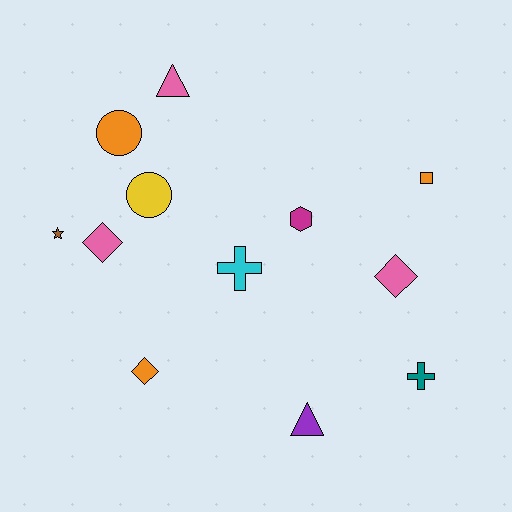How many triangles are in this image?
There are 2 triangles.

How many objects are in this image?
There are 12 objects.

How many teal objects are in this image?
There is 1 teal object.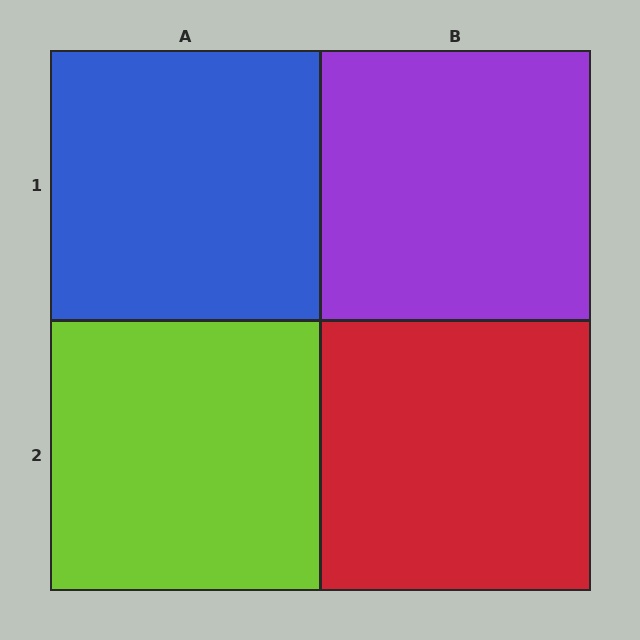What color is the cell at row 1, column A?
Blue.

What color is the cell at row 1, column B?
Purple.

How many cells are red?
1 cell is red.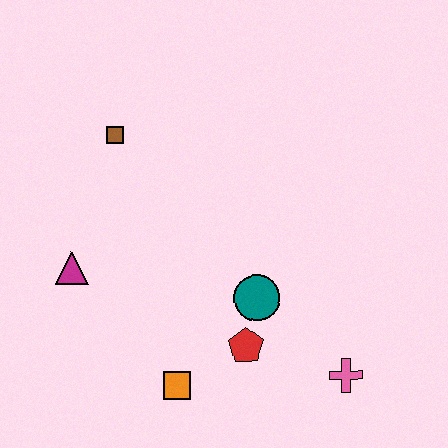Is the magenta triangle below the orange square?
No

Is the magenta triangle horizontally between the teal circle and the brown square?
No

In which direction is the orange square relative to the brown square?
The orange square is below the brown square.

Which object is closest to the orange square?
The red pentagon is closest to the orange square.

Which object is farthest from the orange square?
The brown square is farthest from the orange square.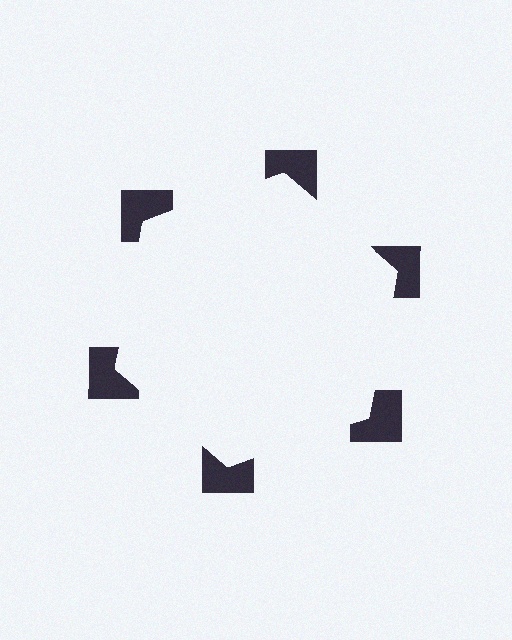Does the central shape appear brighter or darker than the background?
It typically appears slightly brighter than the background, even though no actual brightness change is drawn.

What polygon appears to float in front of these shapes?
An illusory hexagon — its edges are inferred from the aligned wedge cuts in the notched squares, not physically drawn.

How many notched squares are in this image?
There are 6 — one at each vertex of the illusory hexagon.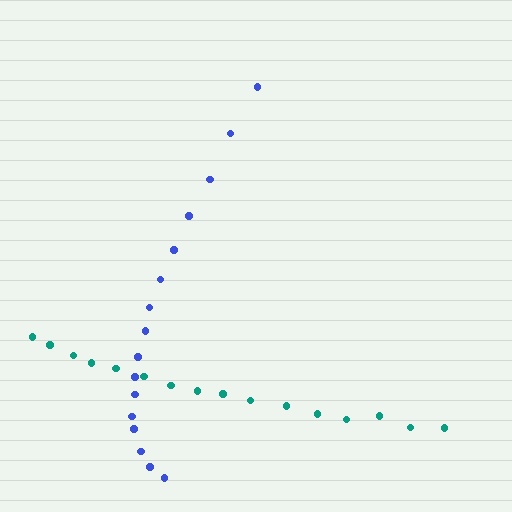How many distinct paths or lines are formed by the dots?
There are 2 distinct paths.